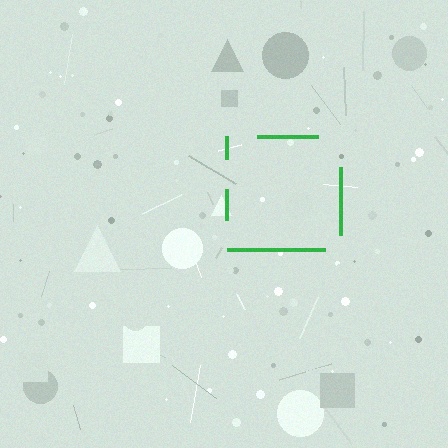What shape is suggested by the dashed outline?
The dashed outline suggests a square.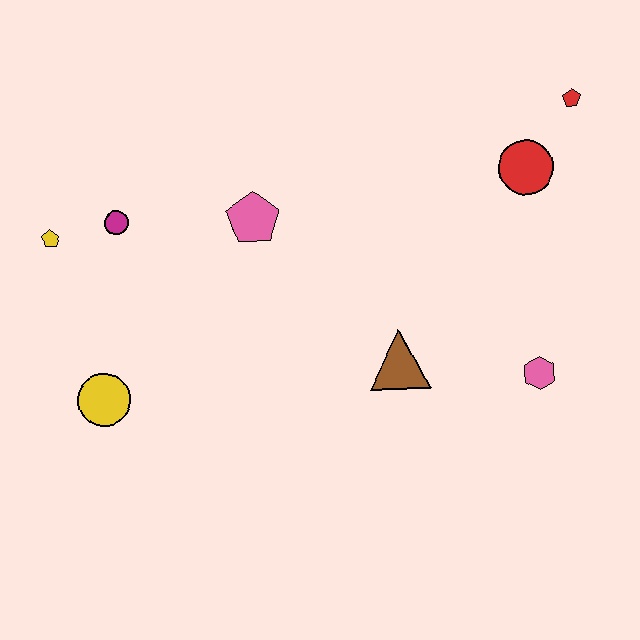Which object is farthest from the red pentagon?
The yellow circle is farthest from the red pentagon.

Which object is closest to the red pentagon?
The red circle is closest to the red pentagon.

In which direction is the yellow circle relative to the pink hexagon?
The yellow circle is to the left of the pink hexagon.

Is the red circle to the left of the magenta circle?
No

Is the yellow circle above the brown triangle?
No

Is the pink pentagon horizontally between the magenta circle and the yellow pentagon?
No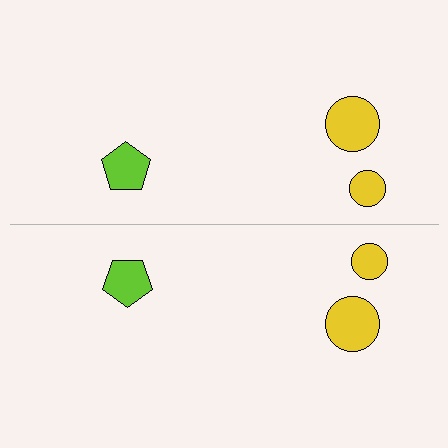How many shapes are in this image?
There are 6 shapes in this image.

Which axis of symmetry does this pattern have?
The pattern has a horizontal axis of symmetry running through the center of the image.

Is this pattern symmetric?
Yes, this pattern has bilateral (reflection) symmetry.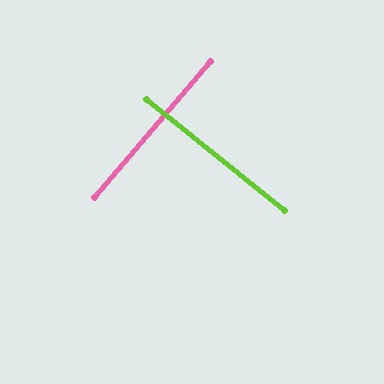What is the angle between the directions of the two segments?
Approximately 88 degrees.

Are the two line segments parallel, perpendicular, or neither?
Perpendicular — they meet at approximately 88°.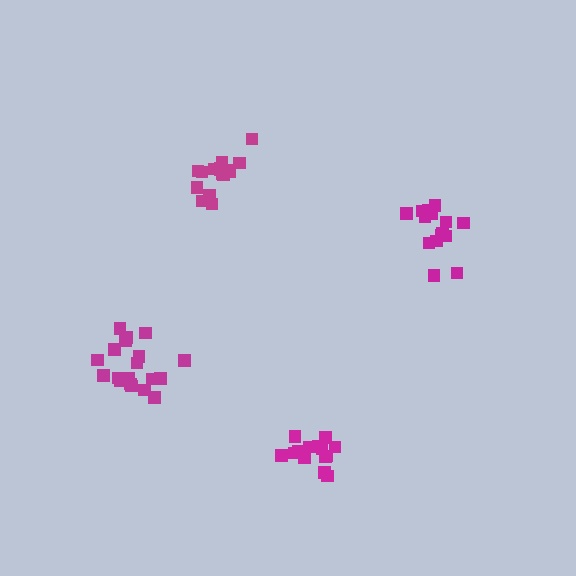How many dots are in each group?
Group 1: 15 dots, Group 2: 17 dots, Group 3: 15 dots, Group 4: 19 dots (66 total).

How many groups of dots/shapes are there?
There are 4 groups.